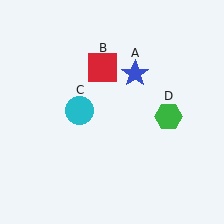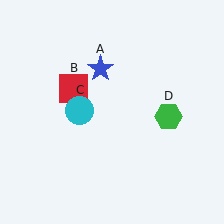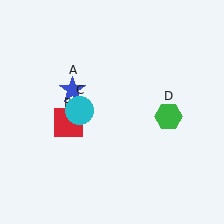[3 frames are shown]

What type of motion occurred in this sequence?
The blue star (object A), red square (object B) rotated counterclockwise around the center of the scene.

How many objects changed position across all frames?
2 objects changed position: blue star (object A), red square (object B).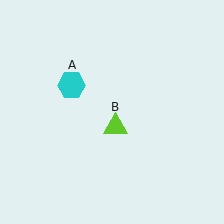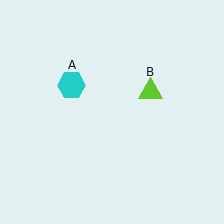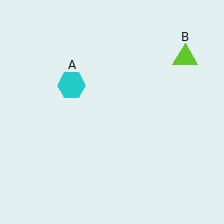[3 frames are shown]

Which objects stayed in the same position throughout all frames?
Cyan hexagon (object A) remained stationary.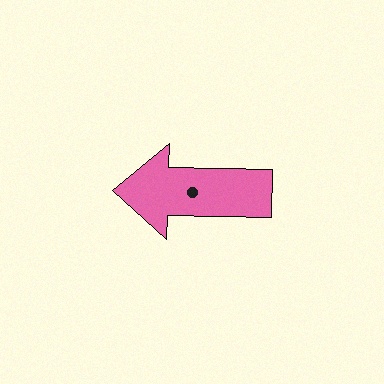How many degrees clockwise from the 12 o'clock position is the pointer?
Approximately 271 degrees.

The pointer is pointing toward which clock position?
Roughly 9 o'clock.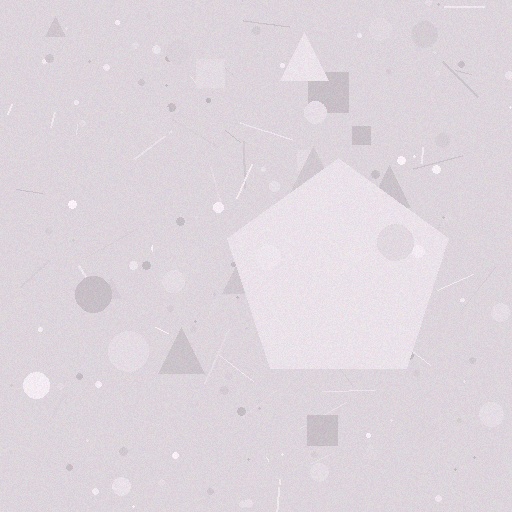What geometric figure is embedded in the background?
A pentagon is embedded in the background.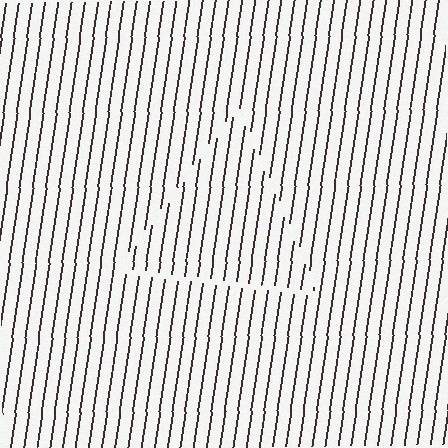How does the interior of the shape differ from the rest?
The interior of the shape contains the same grating, shifted by half a period — the contour is defined by the phase discontinuity where line-ends from the inner and outer gratings abut.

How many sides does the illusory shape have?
3 sides — the line-ends trace a triangle.